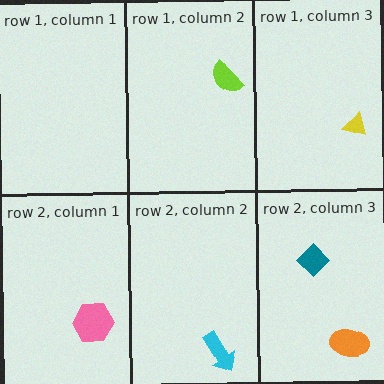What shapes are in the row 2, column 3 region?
The teal diamond, the orange ellipse.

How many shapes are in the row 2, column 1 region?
1.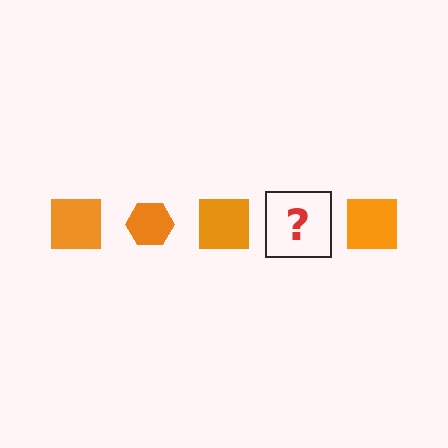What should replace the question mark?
The question mark should be replaced with an orange hexagon.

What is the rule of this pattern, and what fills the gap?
The rule is that the pattern cycles through square, hexagon shapes in orange. The gap should be filled with an orange hexagon.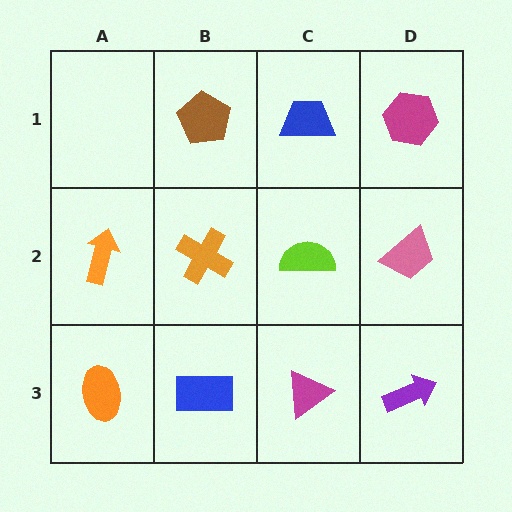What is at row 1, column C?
A blue trapezoid.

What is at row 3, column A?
An orange ellipse.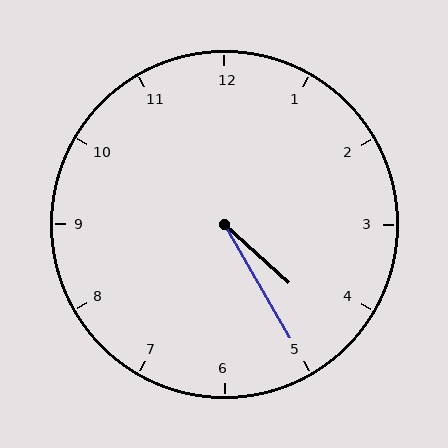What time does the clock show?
4:25.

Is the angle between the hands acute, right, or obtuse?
It is acute.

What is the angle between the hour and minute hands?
Approximately 18 degrees.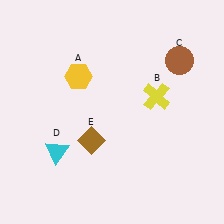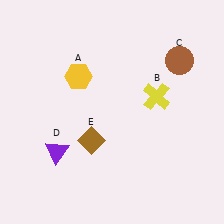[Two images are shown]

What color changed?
The triangle (D) changed from cyan in Image 1 to purple in Image 2.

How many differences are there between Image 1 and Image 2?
There is 1 difference between the two images.